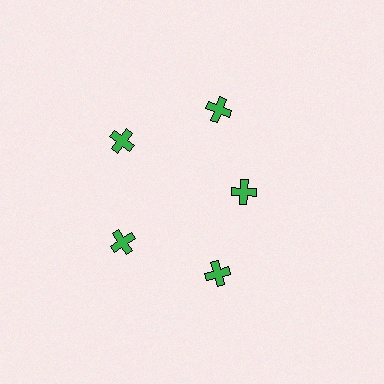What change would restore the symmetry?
The symmetry would be restored by moving it outward, back onto the ring so that all 5 crosses sit at equal angles and equal distance from the center.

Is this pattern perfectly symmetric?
No. The 5 green crosses are arranged in a ring, but one element near the 3 o'clock position is pulled inward toward the center, breaking the 5-fold rotational symmetry.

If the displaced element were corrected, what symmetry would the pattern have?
It would have 5-fold rotational symmetry — the pattern would map onto itself every 72 degrees.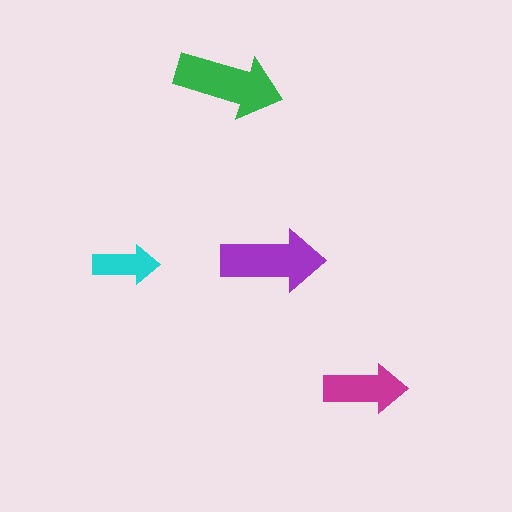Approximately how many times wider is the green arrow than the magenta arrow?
About 1.5 times wider.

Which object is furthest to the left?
The cyan arrow is leftmost.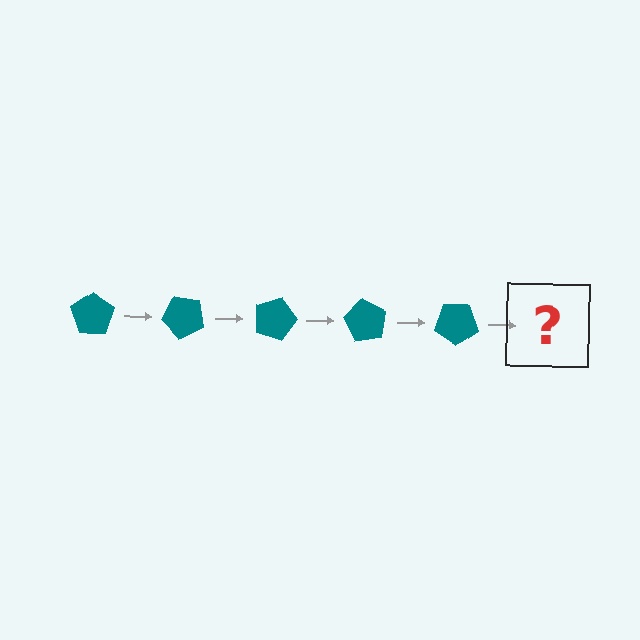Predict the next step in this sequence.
The next step is a teal pentagon rotated 225 degrees.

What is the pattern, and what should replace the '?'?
The pattern is that the pentagon rotates 45 degrees each step. The '?' should be a teal pentagon rotated 225 degrees.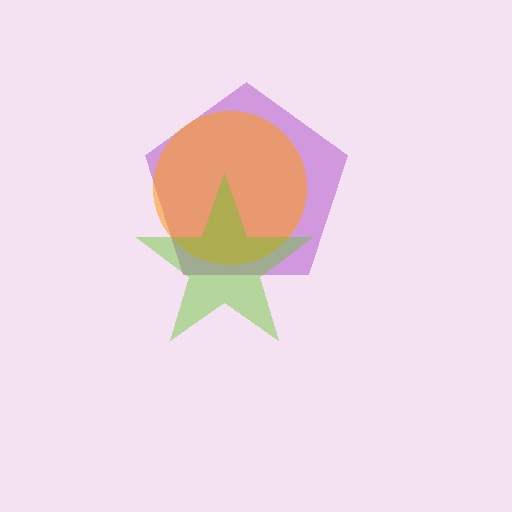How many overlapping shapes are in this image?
There are 3 overlapping shapes in the image.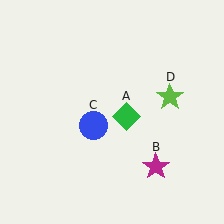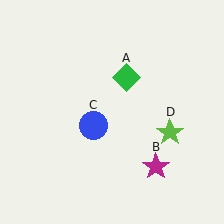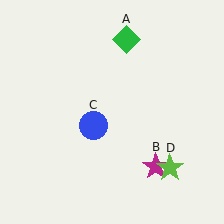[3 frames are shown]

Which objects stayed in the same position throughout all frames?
Magenta star (object B) and blue circle (object C) remained stationary.